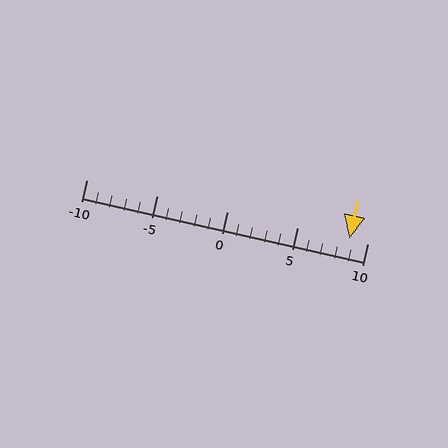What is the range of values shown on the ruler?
The ruler shows values from -10 to 10.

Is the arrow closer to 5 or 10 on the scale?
The arrow is closer to 10.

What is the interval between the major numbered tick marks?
The major tick marks are spaced 5 units apart.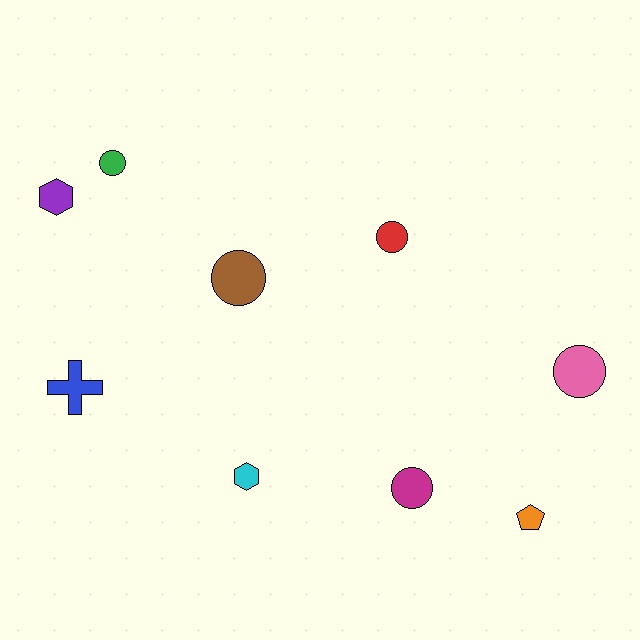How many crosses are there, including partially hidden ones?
There is 1 cross.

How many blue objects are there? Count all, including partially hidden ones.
There is 1 blue object.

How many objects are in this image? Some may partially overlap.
There are 9 objects.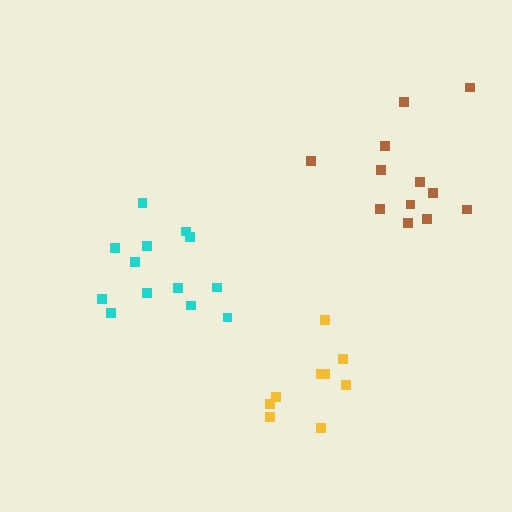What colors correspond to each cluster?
The clusters are colored: yellow, brown, cyan.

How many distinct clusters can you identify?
There are 3 distinct clusters.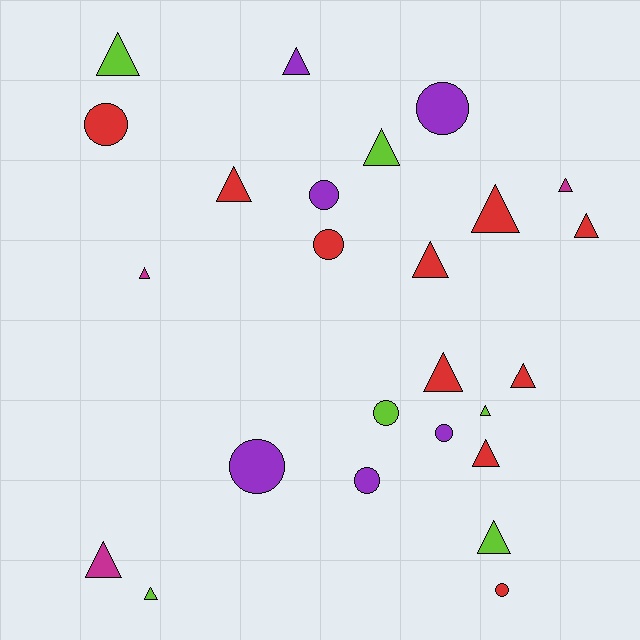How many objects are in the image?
There are 25 objects.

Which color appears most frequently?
Red, with 10 objects.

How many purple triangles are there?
There is 1 purple triangle.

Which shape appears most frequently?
Triangle, with 16 objects.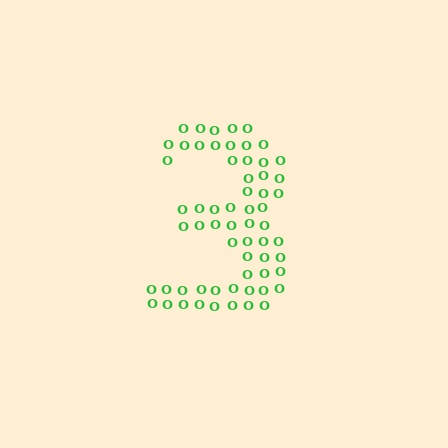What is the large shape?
The large shape is the digit 3.